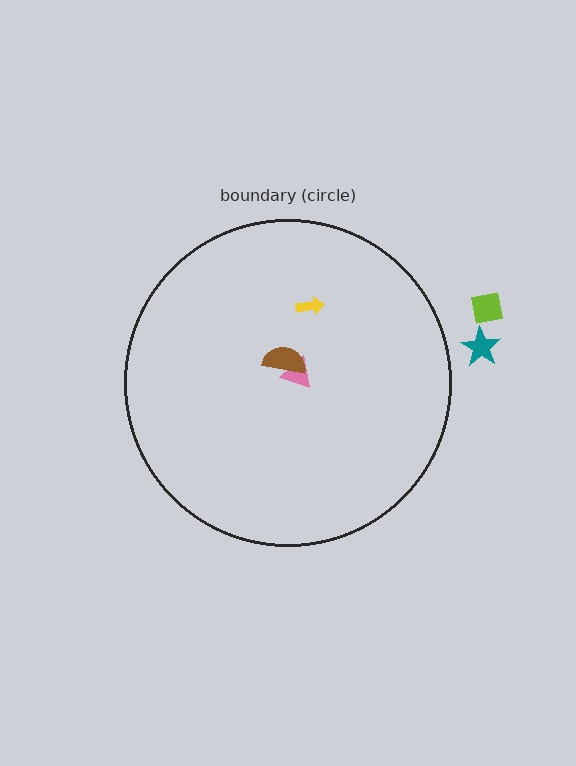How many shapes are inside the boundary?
3 inside, 2 outside.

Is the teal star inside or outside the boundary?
Outside.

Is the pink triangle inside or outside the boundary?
Inside.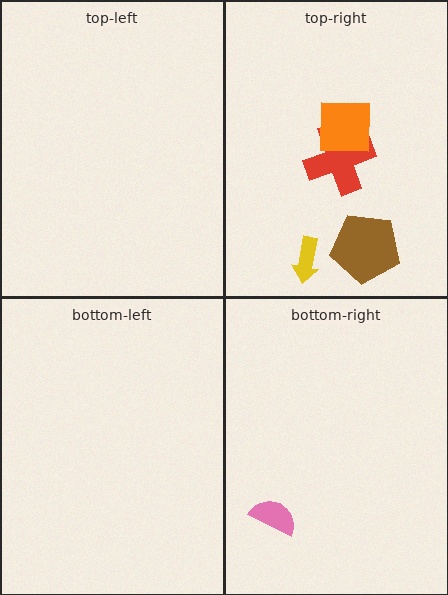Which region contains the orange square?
The top-right region.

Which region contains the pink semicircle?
The bottom-right region.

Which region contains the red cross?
The top-right region.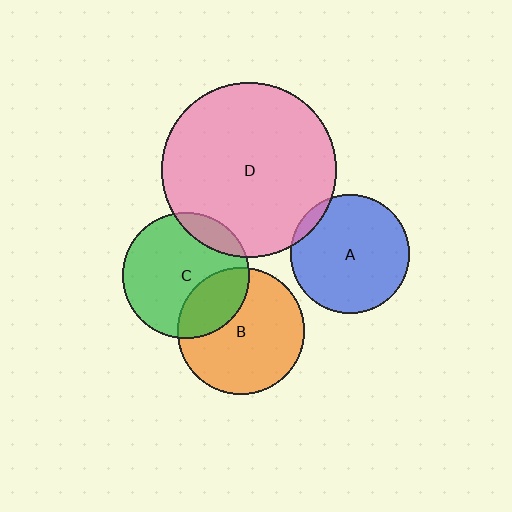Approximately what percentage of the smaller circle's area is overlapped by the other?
Approximately 15%.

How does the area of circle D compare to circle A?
Approximately 2.2 times.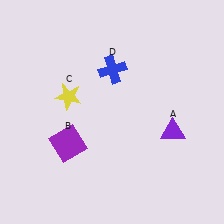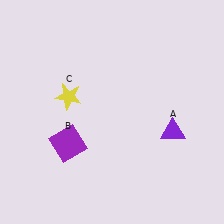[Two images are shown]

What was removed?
The blue cross (D) was removed in Image 2.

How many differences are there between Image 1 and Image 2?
There is 1 difference between the two images.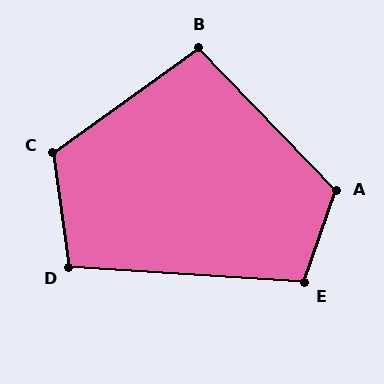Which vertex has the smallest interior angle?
B, at approximately 98 degrees.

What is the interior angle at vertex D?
Approximately 101 degrees (obtuse).